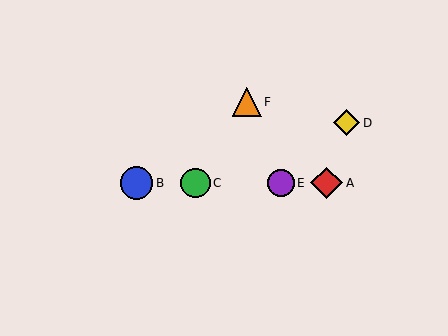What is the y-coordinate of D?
Object D is at y≈123.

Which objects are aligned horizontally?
Objects A, B, C, E are aligned horizontally.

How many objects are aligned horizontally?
4 objects (A, B, C, E) are aligned horizontally.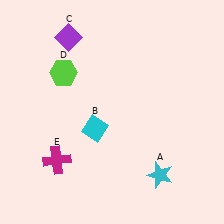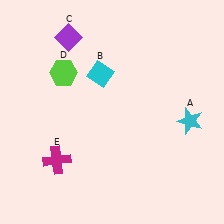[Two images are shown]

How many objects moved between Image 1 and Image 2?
2 objects moved between the two images.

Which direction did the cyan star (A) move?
The cyan star (A) moved up.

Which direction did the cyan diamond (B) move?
The cyan diamond (B) moved up.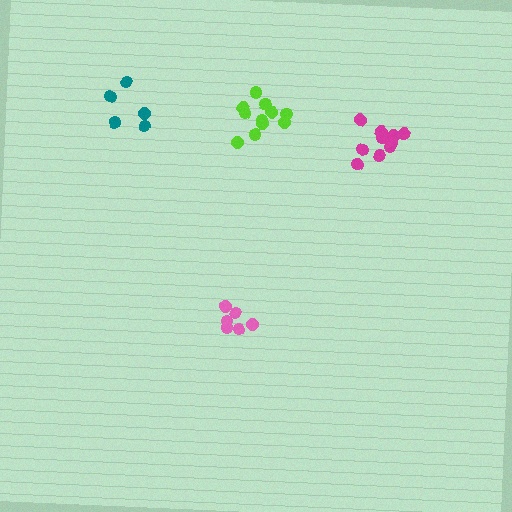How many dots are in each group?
Group 1: 11 dots, Group 2: 6 dots, Group 3: 5 dots, Group 4: 11 dots (33 total).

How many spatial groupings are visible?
There are 4 spatial groupings.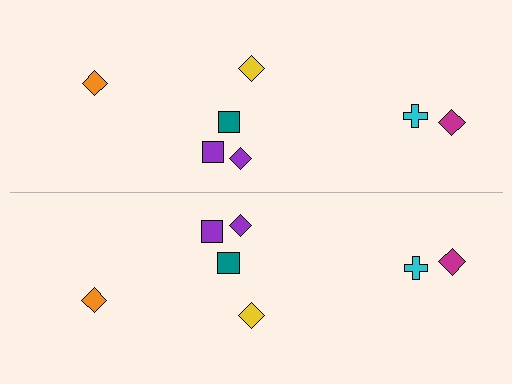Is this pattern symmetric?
Yes, this pattern has bilateral (reflection) symmetry.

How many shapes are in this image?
There are 14 shapes in this image.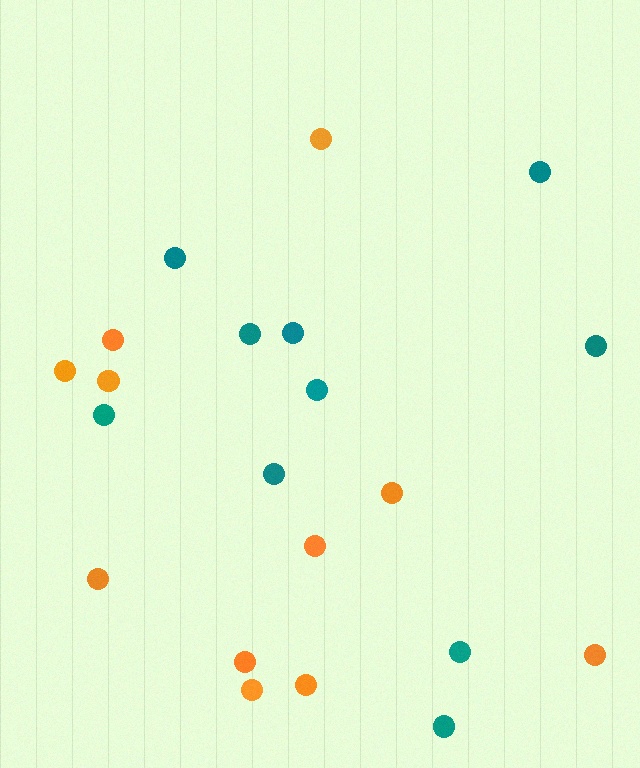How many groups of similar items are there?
There are 2 groups: one group of orange circles (11) and one group of teal circles (10).